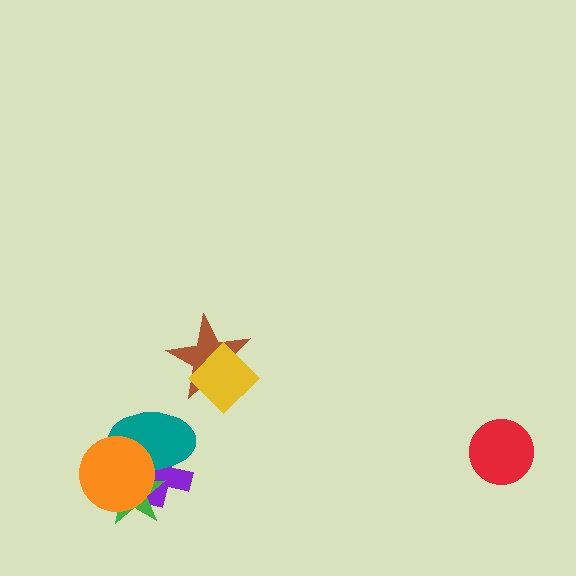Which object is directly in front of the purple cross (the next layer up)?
The teal ellipse is directly in front of the purple cross.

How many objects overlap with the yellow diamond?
1 object overlaps with the yellow diamond.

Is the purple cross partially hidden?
Yes, it is partially covered by another shape.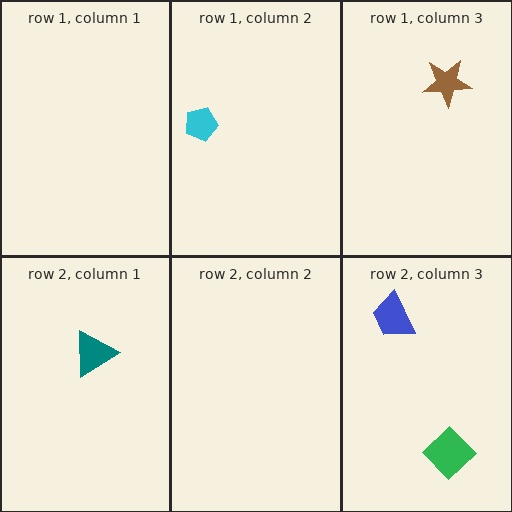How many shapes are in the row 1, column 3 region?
1.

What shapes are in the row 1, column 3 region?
The brown star.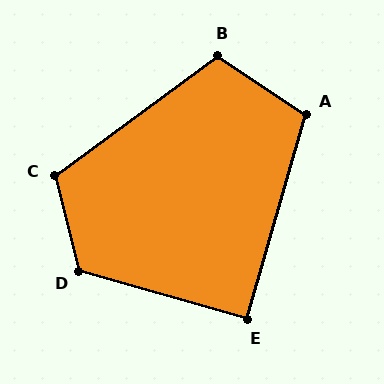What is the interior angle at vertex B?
Approximately 111 degrees (obtuse).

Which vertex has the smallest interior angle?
E, at approximately 91 degrees.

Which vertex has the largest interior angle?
D, at approximately 120 degrees.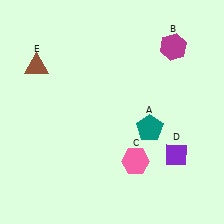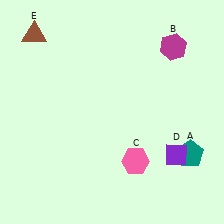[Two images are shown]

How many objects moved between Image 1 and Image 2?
2 objects moved between the two images.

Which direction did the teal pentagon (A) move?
The teal pentagon (A) moved right.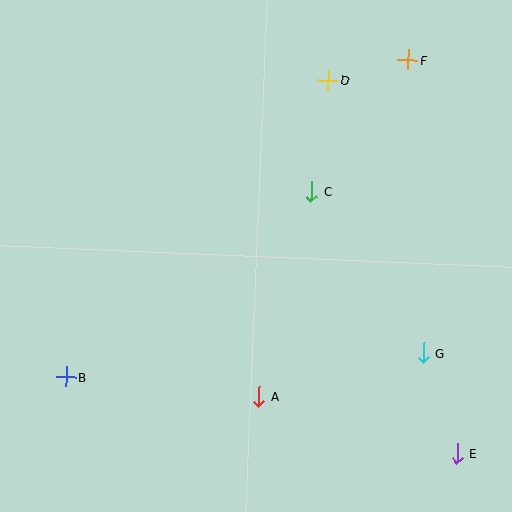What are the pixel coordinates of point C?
Point C is at (312, 192).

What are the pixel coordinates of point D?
Point D is at (328, 80).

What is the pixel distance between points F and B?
The distance between F and B is 466 pixels.